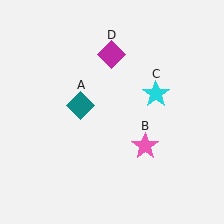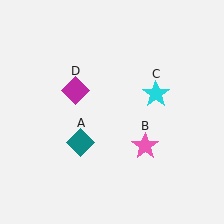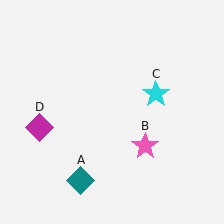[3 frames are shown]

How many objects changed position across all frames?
2 objects changed position: teal diamond (object A), magenta diamond (object D).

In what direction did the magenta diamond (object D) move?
The magenta diamond (object D) moved down and to the left.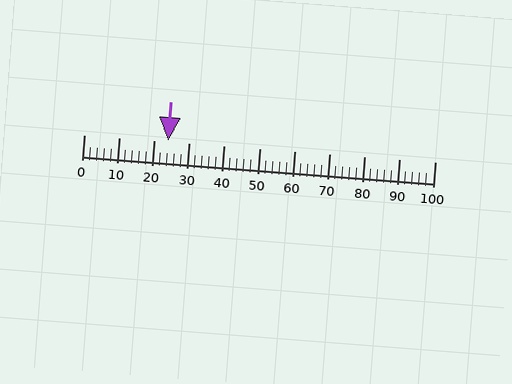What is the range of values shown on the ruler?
The ruler shows values from 0 to 100.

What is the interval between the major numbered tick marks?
The major tick marks are spaced 10 units apart.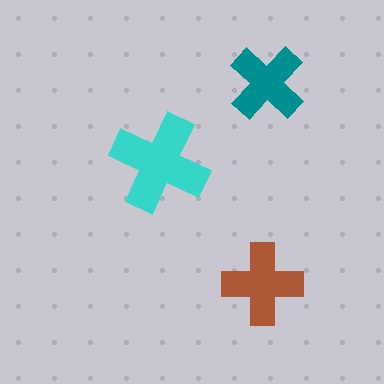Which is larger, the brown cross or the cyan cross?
The cyan one.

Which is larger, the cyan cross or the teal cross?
The cyan one.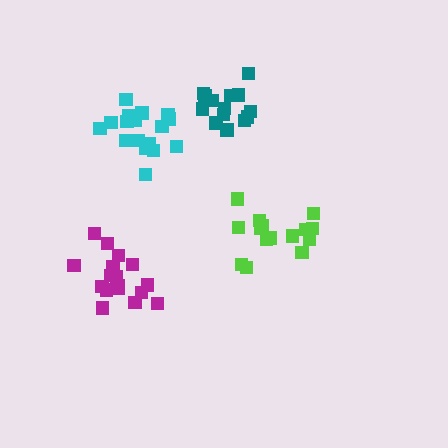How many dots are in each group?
Group 1: 17 dots, Group 2: 17 dots, Group 3: 16 dots, Group 4: 14 dots (64 total).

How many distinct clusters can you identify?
There are 4 distinct clusters.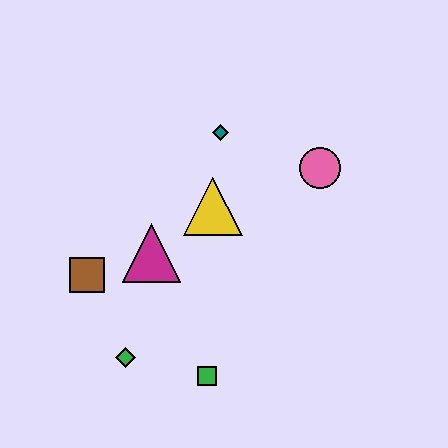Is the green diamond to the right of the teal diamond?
No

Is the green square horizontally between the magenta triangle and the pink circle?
Yes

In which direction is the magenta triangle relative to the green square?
The magenta triangle is above the green square.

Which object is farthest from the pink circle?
The green diamond is farthest from the pink circle.